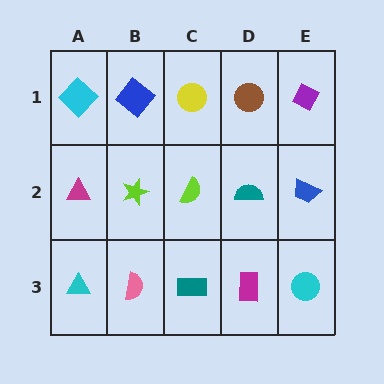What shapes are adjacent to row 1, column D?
A teal semicircle (row 2, column D), a yellow circle (row 1, column C), a purple diamond (row 1, column E).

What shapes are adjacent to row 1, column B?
A lime star (row 2, column B), a cyan diamond (row 1, column A), a yellow circle (row 1, column C).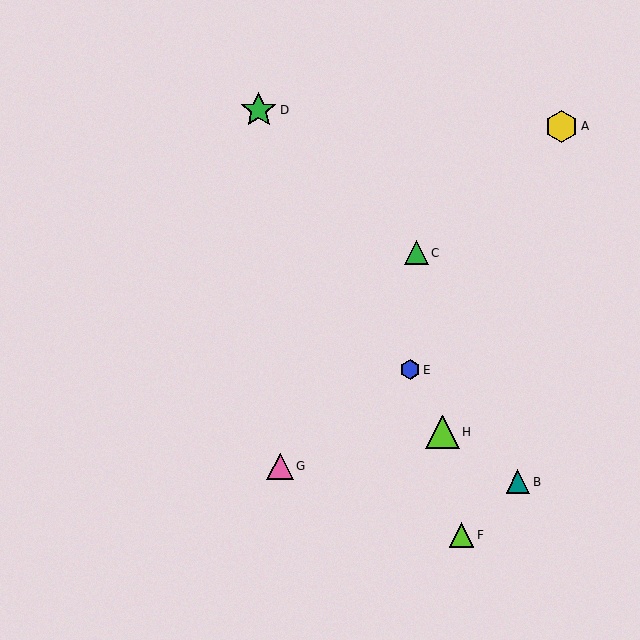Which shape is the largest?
The green star (labeled D) is the largest.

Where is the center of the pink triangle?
The center of the pink triangle is at (280, 466).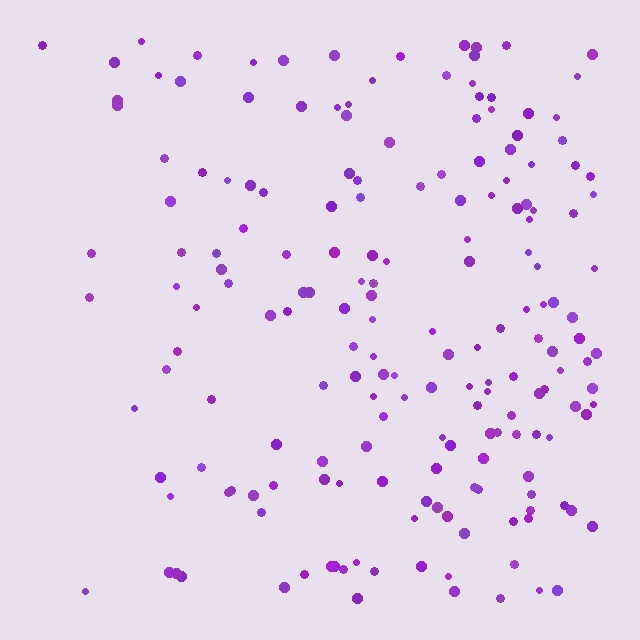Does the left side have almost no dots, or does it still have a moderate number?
Still a moderate number, just noticeably fewer than the right.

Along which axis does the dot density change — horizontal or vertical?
Horizontal.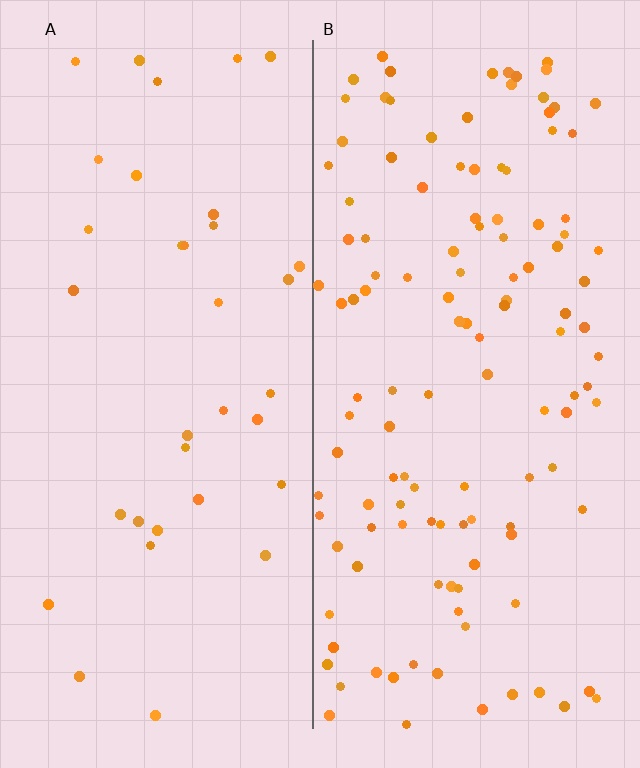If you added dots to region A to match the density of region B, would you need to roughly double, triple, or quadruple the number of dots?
Approximately quadruple.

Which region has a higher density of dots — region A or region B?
B (the right).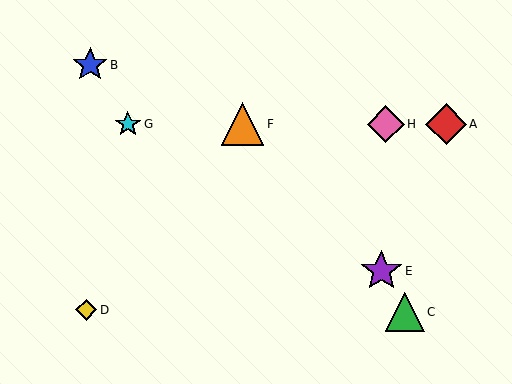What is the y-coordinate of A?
Object A is at y≈124.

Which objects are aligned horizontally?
Objects A, F, G, H are aligned horizontally.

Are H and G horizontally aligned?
Yes, both are at y≈124.